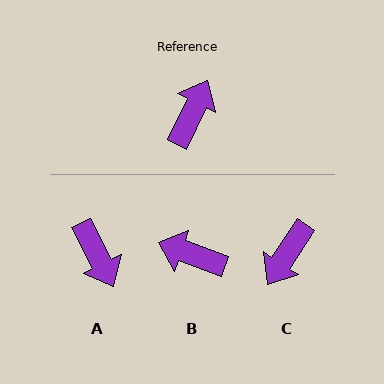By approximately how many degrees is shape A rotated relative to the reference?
Approximately 127 degrees clockwise.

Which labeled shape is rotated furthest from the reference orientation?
C, about 173 degrees away.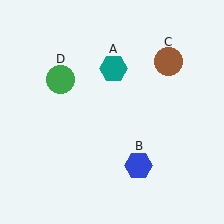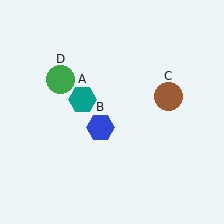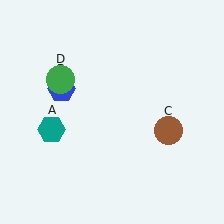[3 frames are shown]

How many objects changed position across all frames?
3 objects changed position: teal hexagon (object A), blue hexagon (object B), brown circle (object C).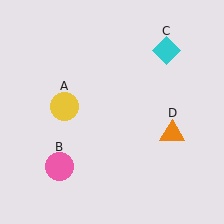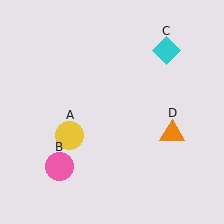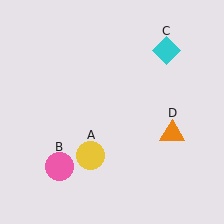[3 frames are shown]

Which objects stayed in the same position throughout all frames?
Pink circle (object B) and cyan diamond (object C) and orange triangle (object D) remained stationary.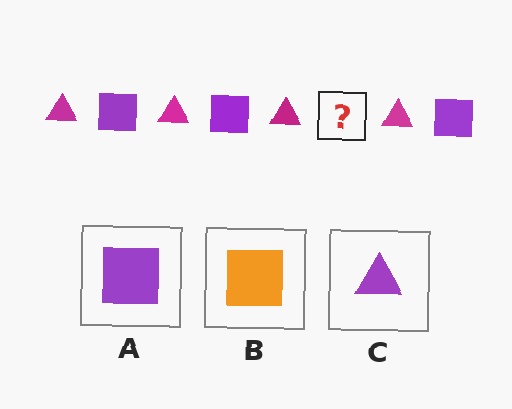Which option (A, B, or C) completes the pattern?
A.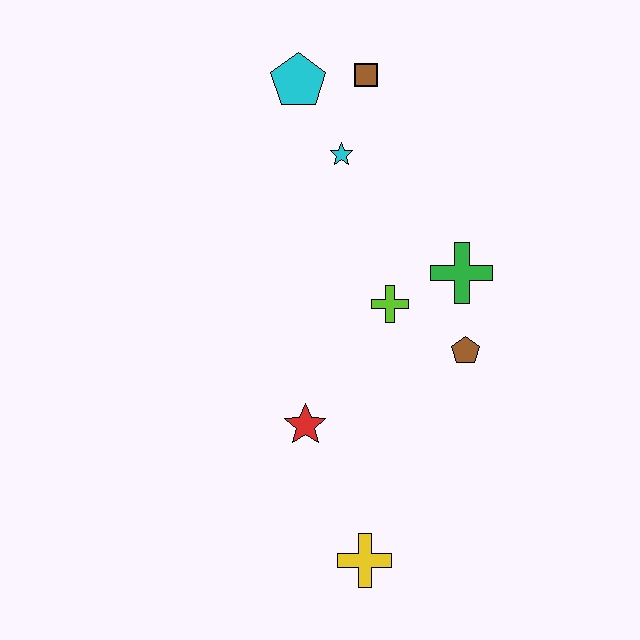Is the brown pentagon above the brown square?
No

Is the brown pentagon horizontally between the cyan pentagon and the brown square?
No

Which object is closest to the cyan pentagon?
The brown square is closest to the cyan pentagon.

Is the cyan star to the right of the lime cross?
No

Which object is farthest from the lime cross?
The yellow cross is farthest from the lime cross.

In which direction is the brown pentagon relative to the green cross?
The brown pentagon is below the green cross.